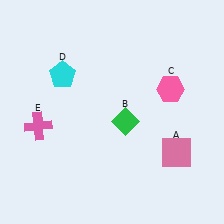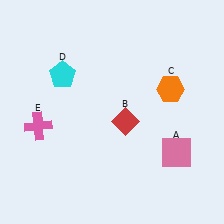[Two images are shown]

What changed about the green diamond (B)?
In Image 1, B is green. In Image 2, it changed to red.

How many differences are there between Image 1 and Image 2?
There are 2 differences between the two images.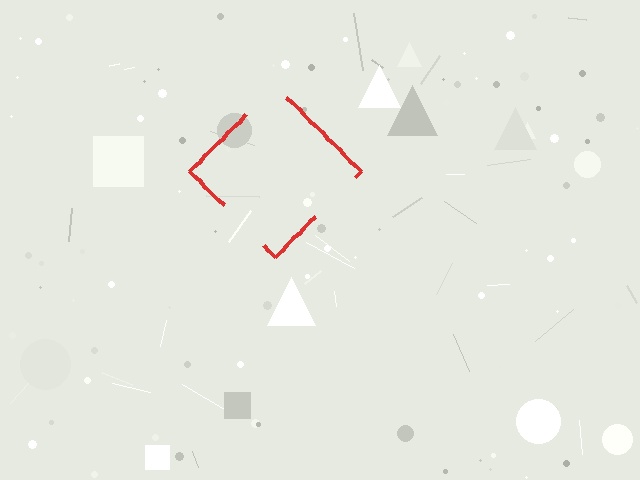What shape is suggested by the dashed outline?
The dashed outline suggests a diamond.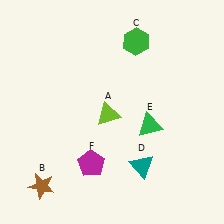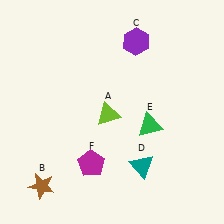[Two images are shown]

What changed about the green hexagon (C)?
In Image 1, C is green. In Image 2, it changed to purple.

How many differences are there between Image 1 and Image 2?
There is 1 difference between the two images.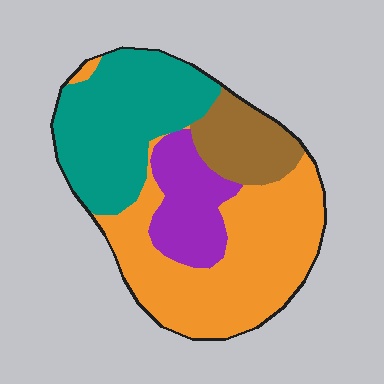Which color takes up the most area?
Orange, at roughly 40%.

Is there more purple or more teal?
Teal.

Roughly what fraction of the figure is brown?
Brown takes up about one eighth (1/8) of the figure.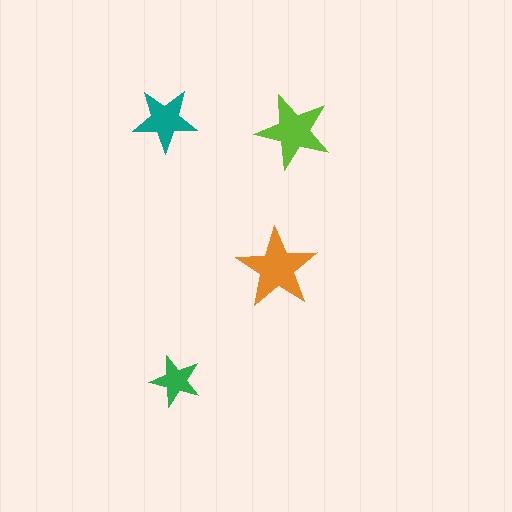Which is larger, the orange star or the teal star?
The orange one.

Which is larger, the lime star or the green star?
The lime one.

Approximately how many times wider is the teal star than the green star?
About 1.5 times wider.